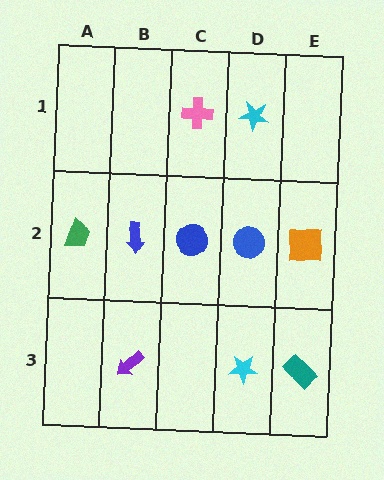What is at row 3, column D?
A cyan star.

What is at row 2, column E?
An orange square.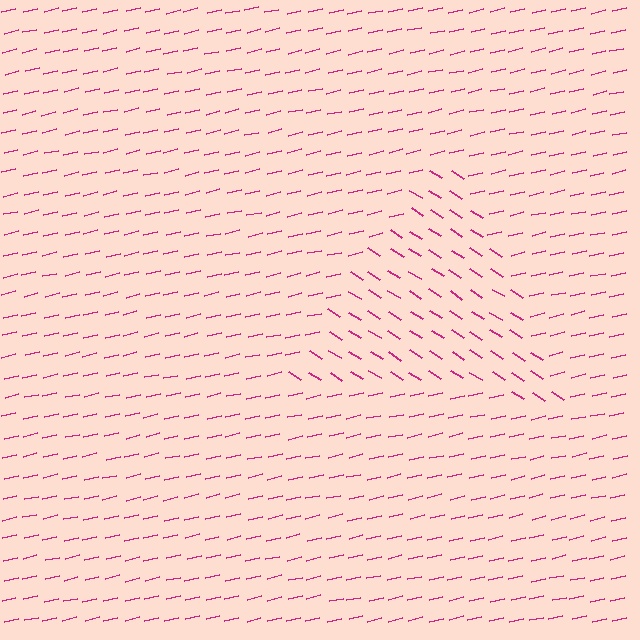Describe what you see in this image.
The image is filled with small magenta line segments. A triangle region in the image has lines oriented differently from the surrounding lines, creating a visible texture boundary.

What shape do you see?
I see a triangle.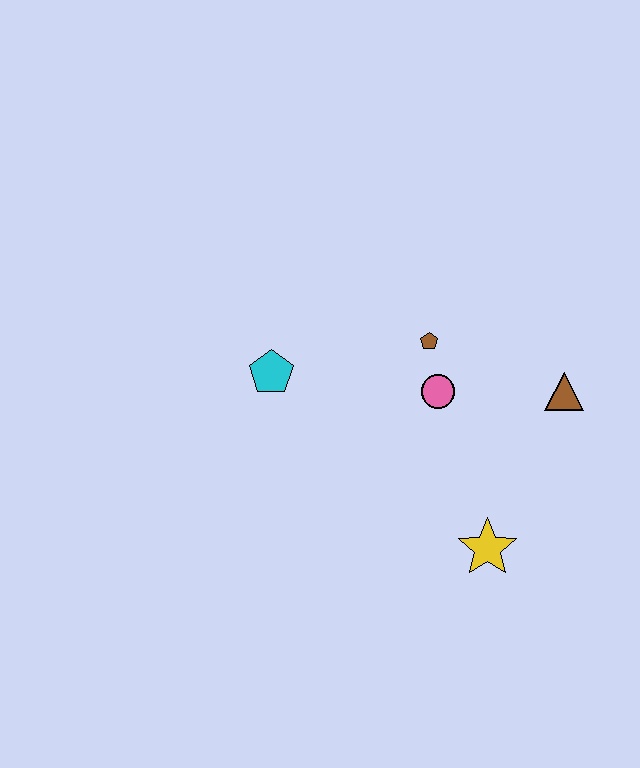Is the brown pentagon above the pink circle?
Yes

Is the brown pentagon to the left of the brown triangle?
Yes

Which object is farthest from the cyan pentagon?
The brown triangle is farthest from the cyan pentagon.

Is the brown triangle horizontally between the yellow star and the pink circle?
No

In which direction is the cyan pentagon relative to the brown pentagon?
The cyan pentagon is to the left of the brown pentagon.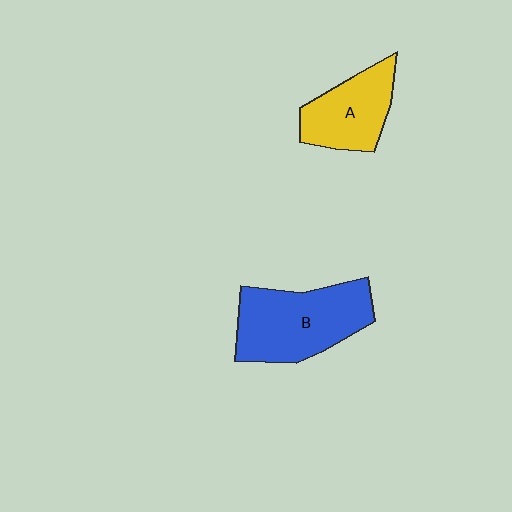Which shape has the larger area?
Shape B (blue).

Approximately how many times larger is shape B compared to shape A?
Approximately 1.5 times.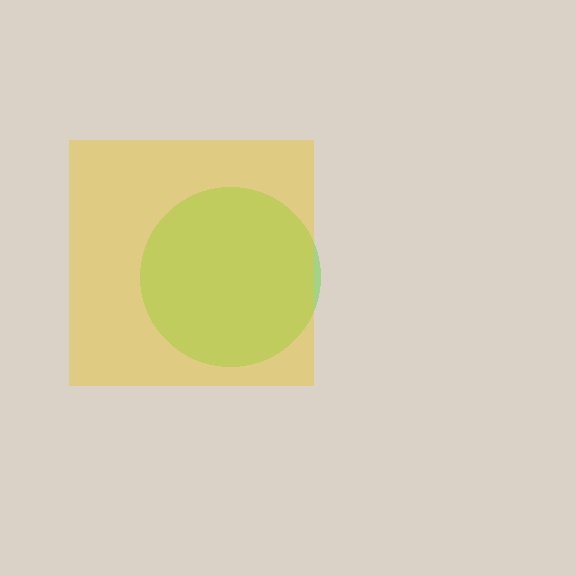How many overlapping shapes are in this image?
There are 2 overlapping shapes in the image.